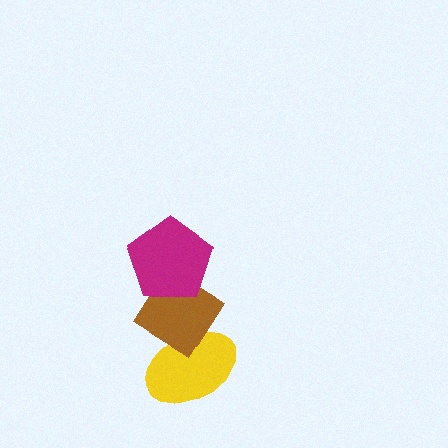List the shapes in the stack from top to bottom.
From top to bottom: the magenta pentagon, the brown diamond, the yellow ellipse.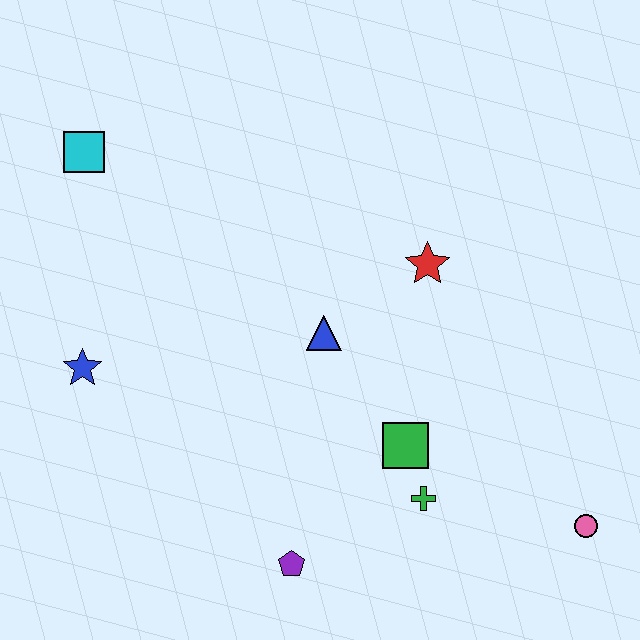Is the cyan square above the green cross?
Yes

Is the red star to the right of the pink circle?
No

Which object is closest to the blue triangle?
The red star is closest to the blue triangle.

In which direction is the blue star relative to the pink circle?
The blue star is to the left of the pink circle.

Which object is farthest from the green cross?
The cyan square is farthest from the green cross.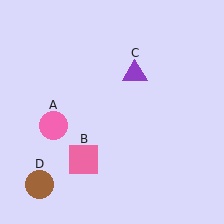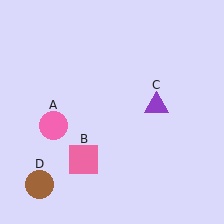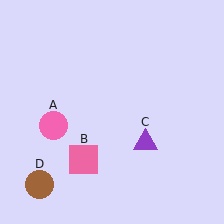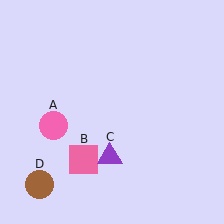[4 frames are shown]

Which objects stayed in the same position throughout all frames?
Pink circle (object A) and pink square (object B) and brown circle (object D) remained stationary.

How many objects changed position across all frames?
1 object changed position: purple triangle (object C).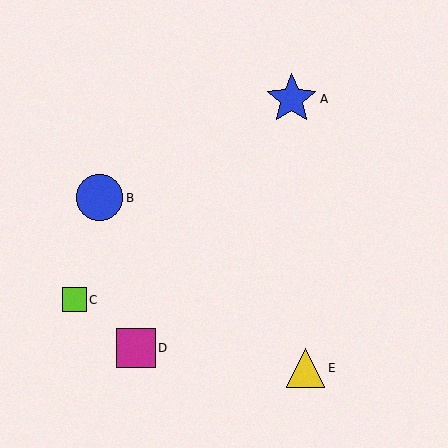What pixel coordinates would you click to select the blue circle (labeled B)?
Click at (100, 198) to select the blue circle B.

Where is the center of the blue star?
The center of the blue star is at (292, 99).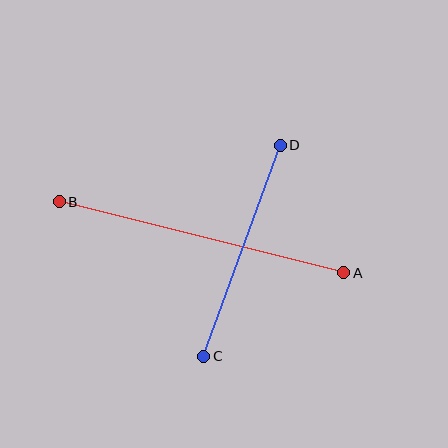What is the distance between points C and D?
The distance is approximately 224 pixels.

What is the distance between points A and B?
The distance is approximately 294 pixels.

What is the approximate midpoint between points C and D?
The midpoint is at approximately (242, 251) pixels.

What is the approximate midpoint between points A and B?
The midpoint is at approximately (201, 237) pixels.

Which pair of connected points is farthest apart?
Points A and B are farthest apart.